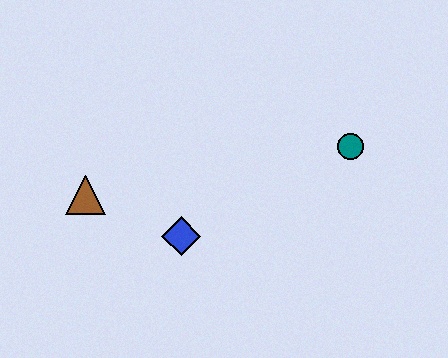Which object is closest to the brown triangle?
The blue diamond is closest to the brown triangle.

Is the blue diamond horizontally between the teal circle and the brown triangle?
Yes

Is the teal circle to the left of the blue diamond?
No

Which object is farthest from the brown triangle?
The teal circle is farthest from the brown triangle.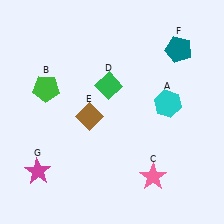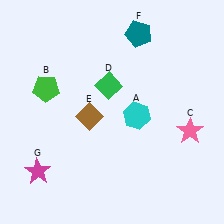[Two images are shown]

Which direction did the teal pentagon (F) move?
The teal pentagon (F) moved left.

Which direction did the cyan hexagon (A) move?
The cyan hexagon (A) moved left.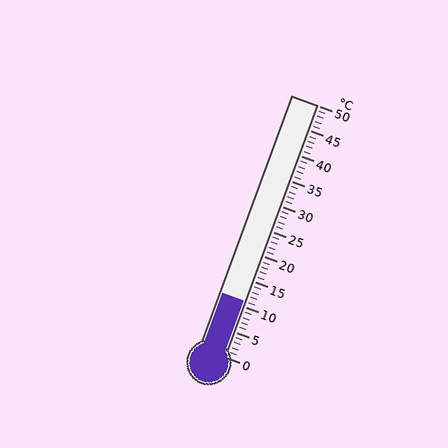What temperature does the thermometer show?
The thermometer shows approximately 11°C.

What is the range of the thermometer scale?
The thermometer scale ranges from 0°C to 50°C.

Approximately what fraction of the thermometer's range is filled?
The thermometer is filled to approximately 20% of its range.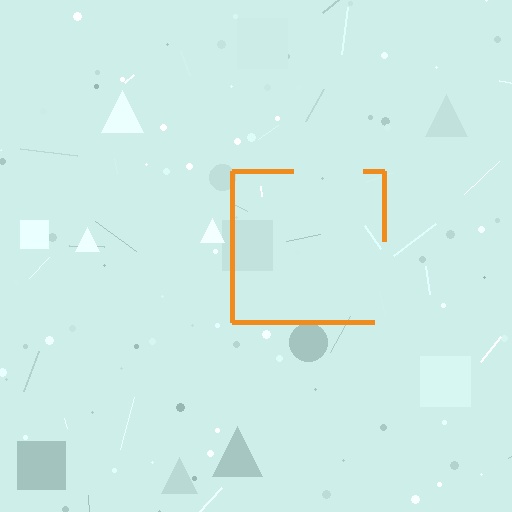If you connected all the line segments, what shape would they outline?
They would outline a square.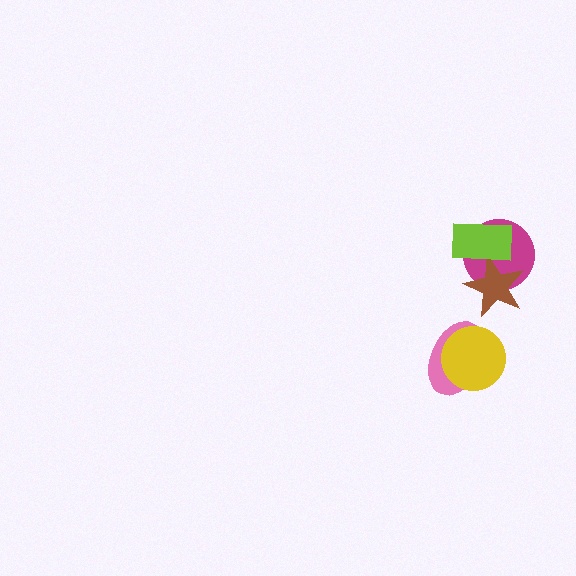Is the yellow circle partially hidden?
No, no other shape covers it.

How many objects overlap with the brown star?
2 objects overlap with the brown star.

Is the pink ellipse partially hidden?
Yes, it is partially covered by another shape.